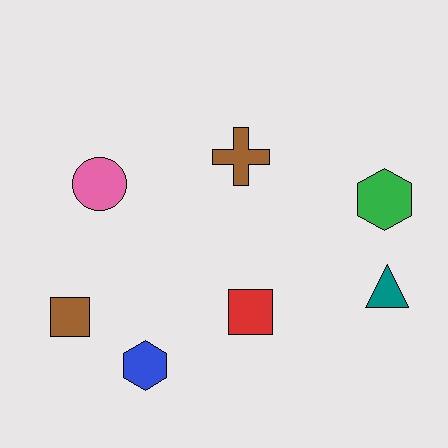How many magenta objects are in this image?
There are no magenta objects.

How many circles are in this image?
There is 1 circle.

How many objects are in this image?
There are 7 objects.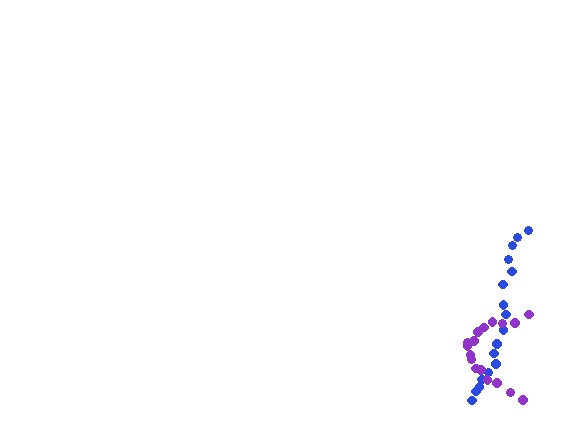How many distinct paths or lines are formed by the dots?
There are 2 distinct paths.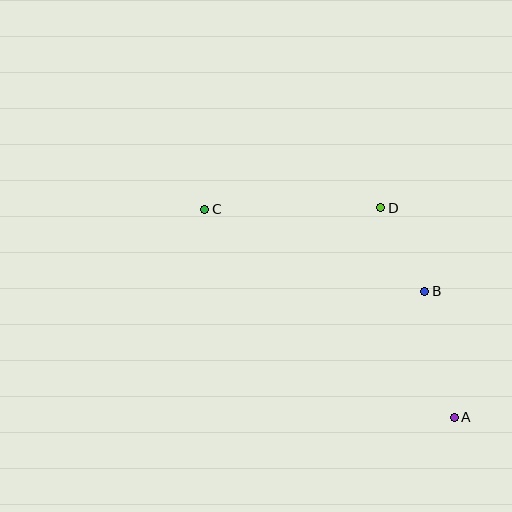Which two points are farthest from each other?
Points A and C are farthest from each other.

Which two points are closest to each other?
Points B and D are closest to each other.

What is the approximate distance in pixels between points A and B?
The distance between A and B is approximately 130 pixels.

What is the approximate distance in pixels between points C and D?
The distance between C and D is approximately 176 pixels.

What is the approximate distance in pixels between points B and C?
The distance between B and C is approximately 235 pixels.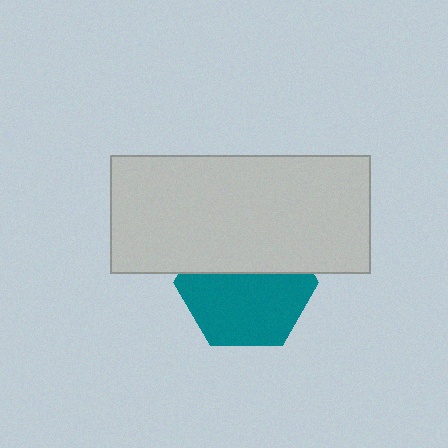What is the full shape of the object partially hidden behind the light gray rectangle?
The partially hidden object is a teal hexagon.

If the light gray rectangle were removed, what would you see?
You would see the complete teal hexagon.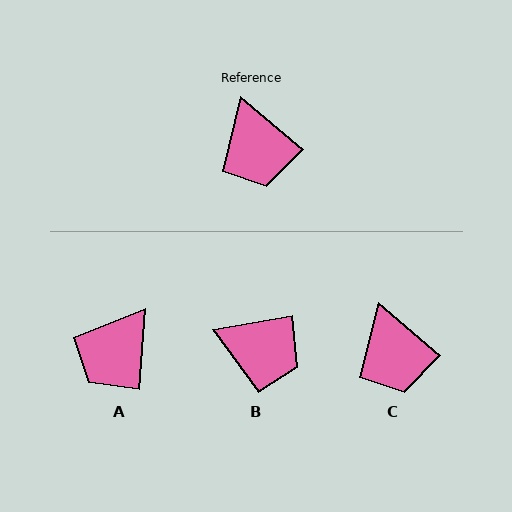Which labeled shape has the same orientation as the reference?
C.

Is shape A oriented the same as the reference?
No, it is off by about 54 degrees.